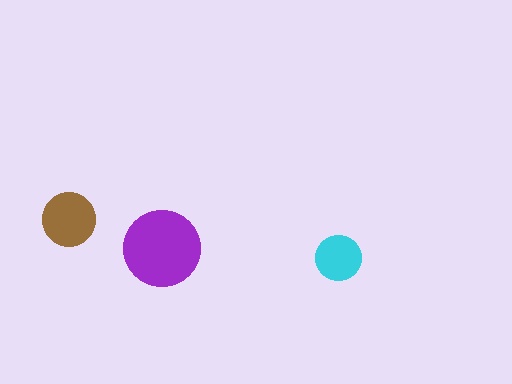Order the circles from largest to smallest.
the purple one, the brown one, the cyan one.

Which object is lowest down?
The cyan circle is bottommost.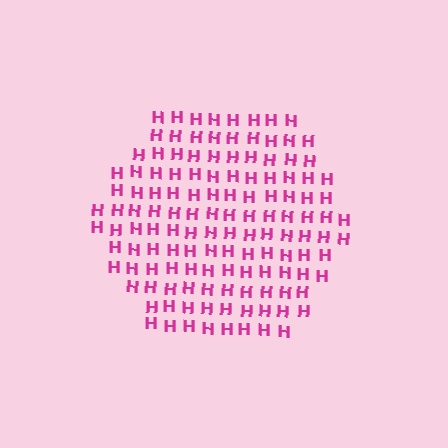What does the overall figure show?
The overall figure shows a hexagon.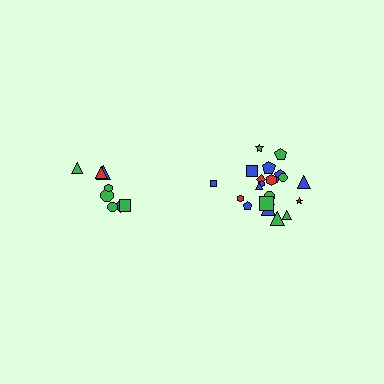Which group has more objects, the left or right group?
The right group.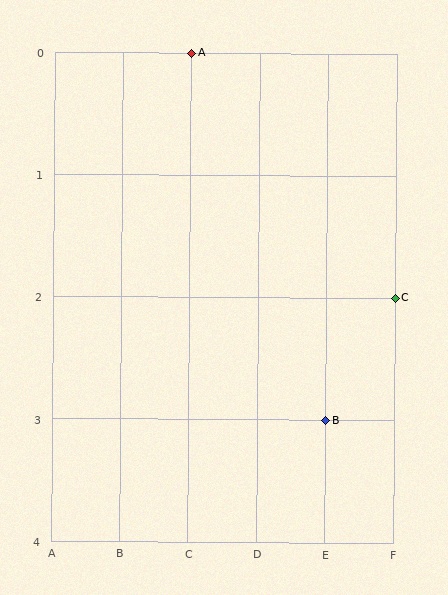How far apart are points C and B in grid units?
Points C and B are 1 column and 1 row apart (about 1.4 grid units diagonally).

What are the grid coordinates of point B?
Point B is at grid coordinates (E, 3).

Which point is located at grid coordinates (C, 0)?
Point A is at (C, 0).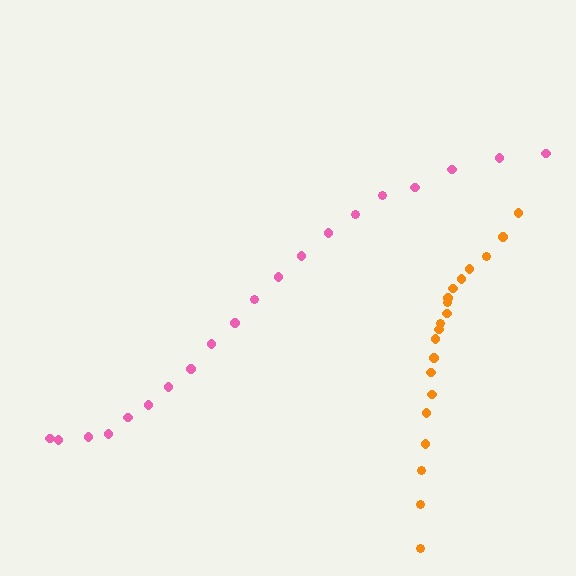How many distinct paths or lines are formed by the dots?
There are 2 distinct paths.